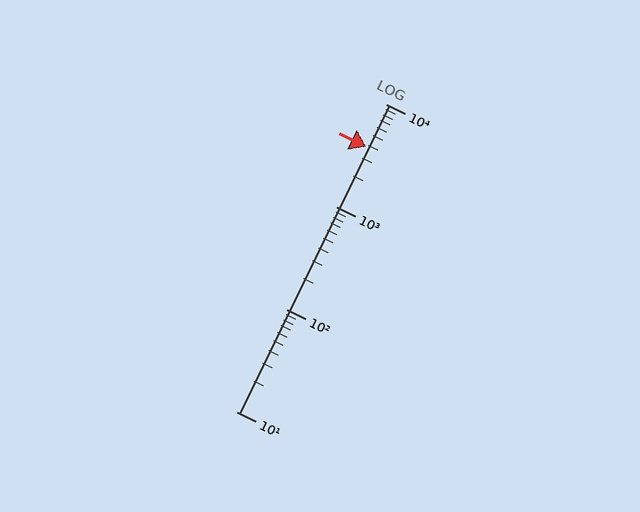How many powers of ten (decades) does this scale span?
The scale spans 3 decades, from 10 to 10000.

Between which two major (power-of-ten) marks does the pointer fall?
The pointer is between 1000 and 10000.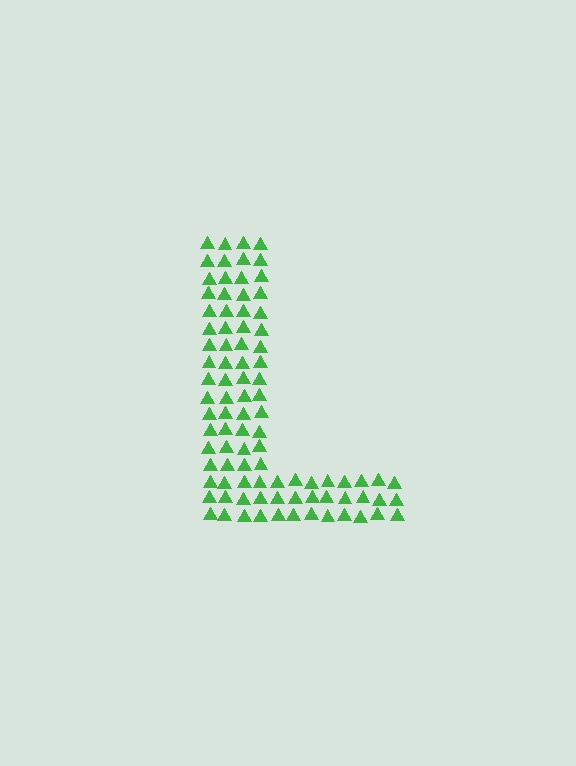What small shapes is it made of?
It is made of small triangles.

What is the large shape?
The large shape is the letter L.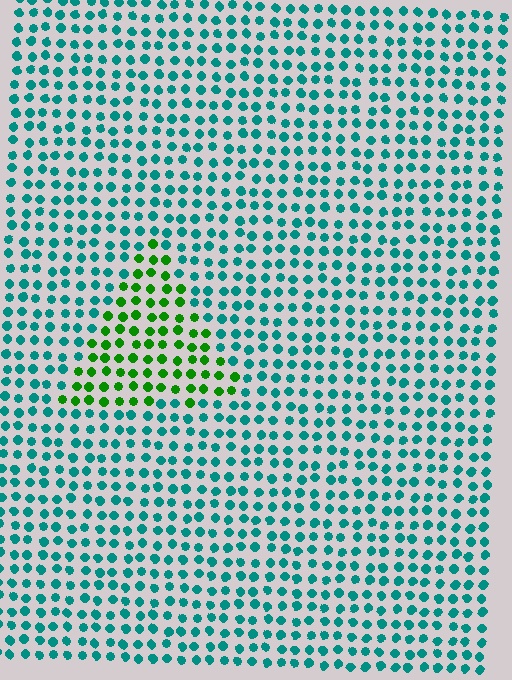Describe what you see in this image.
The image is filled with small teal elements in a uniform arrangement. A triangle-shaped region is visible where the elements are tinted to a slightly different hue, forming a subtle color boundary.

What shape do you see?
I see a triangle.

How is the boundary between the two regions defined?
The boundary is defined purely by a slight shift in hue (about 57 degrees). Spacing, size, and orientation are identical on both sides.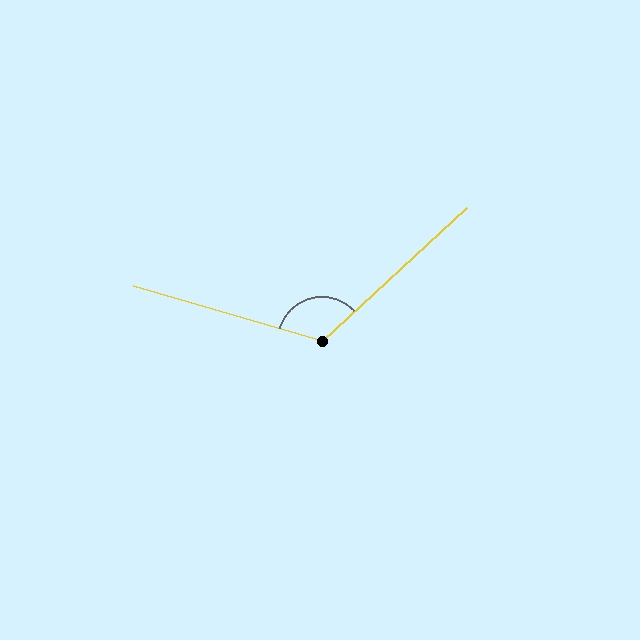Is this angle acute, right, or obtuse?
It is obtuse.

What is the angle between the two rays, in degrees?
Approximately 121 degrees.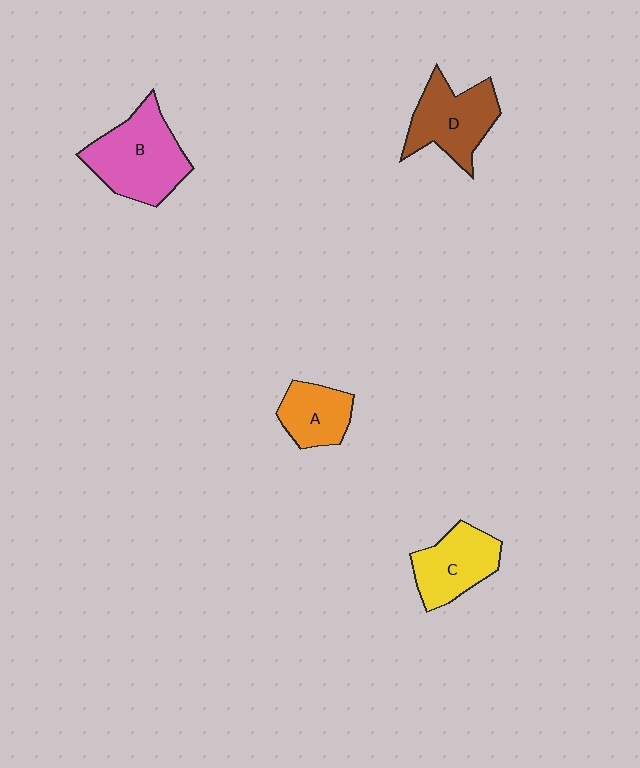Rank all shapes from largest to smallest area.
From largest to smallest: B (pink), D (brown), C (yellow), A (orange).